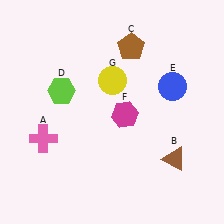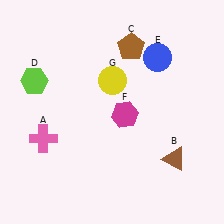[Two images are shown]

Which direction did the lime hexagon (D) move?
The lime hexagon (D) moved left.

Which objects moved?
The objects that moved are: the lime hexagon (D), the blue circle (E).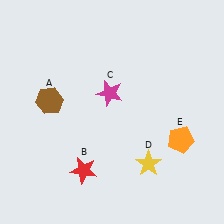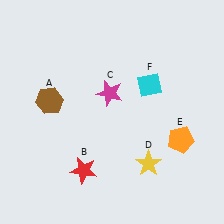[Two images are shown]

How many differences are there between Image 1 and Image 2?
There is 1 difference between the two images.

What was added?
A cyan diamond (F) was added in Image 2.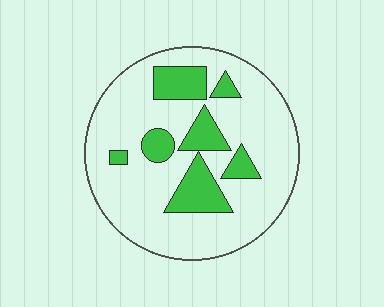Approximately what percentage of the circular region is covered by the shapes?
Approximately 20%.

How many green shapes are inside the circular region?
7.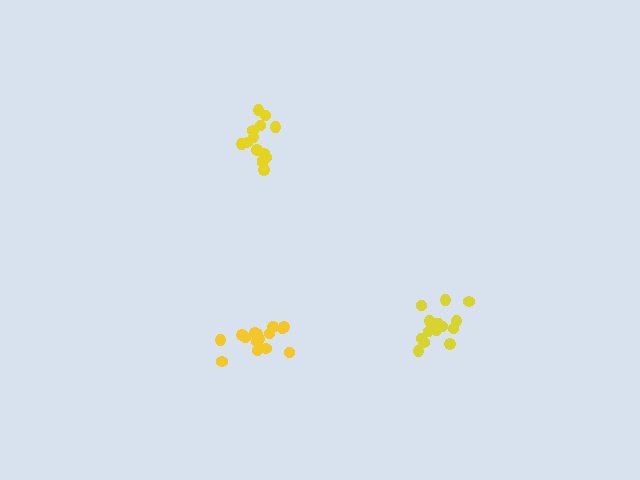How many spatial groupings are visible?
There are 3 spatial groupings.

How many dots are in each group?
Group 1: 14 dots, Group 2: 16 dots, Group 3: 15 dots (45 total).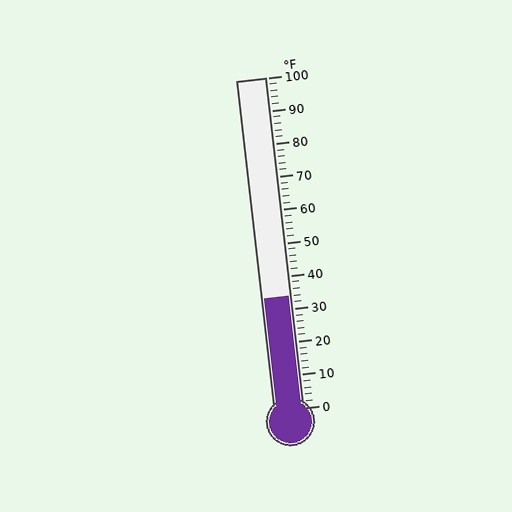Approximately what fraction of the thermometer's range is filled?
The thermometer is filled to approximately 35% of its range.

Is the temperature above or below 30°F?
The temperature is above 30°F.